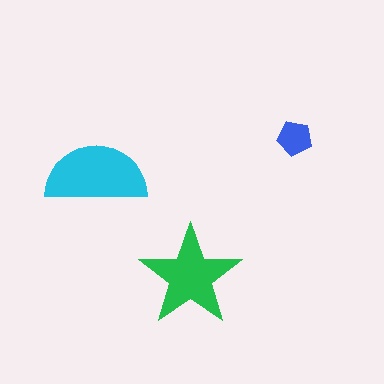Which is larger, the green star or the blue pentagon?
The green star.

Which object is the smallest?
The blue pentagon.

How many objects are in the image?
There are 3 objects in the image.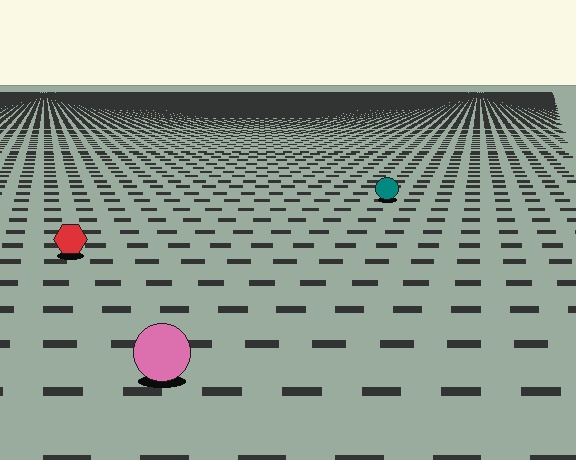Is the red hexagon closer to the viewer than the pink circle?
No. The pink circle is closer — you can tell from the texture gradient: the ground texture is coarser near it.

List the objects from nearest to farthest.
From nearest to farthest: the pink circle, the red hexagon, the teal circle.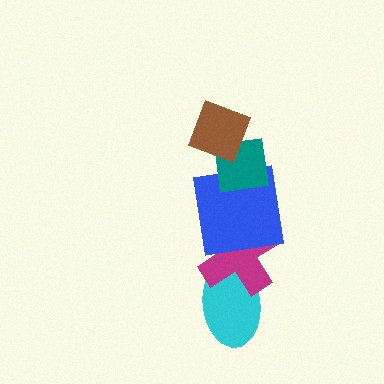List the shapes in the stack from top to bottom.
From top to bottom: the brown diamond, the teal square, the blue square, the magenta cross, the cyan ellipse.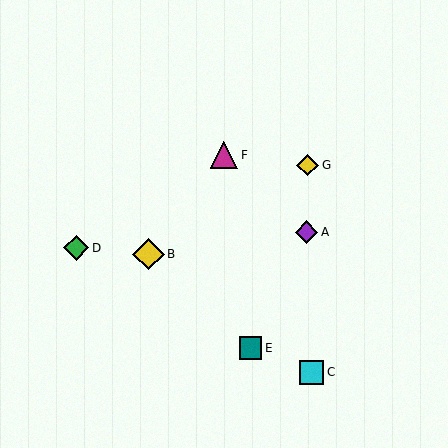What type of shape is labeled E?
Shape E is a teal square.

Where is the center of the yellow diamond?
The center of the yellow diamond is at (148, 254).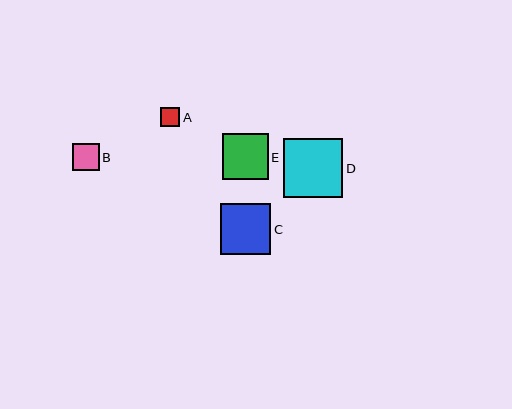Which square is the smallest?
Square A is the smallest with a size of approximately 19 pixels.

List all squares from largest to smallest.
From largest to smallest: D, C, E, B, A.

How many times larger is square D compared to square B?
Square D is approximately 2.2 times the size of square B.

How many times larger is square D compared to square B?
Square D is approximately 2.2 times the size of square B.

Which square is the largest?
Square D is the largest with a size of approximately 59 pixels.